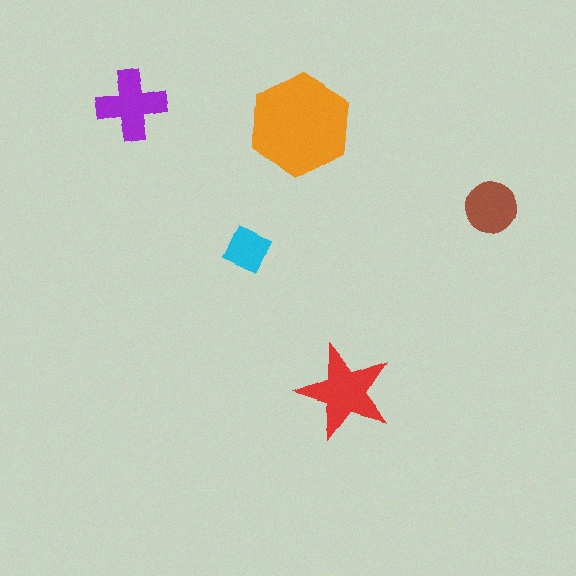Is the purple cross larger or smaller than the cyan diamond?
Larger.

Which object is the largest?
The orange hexagon.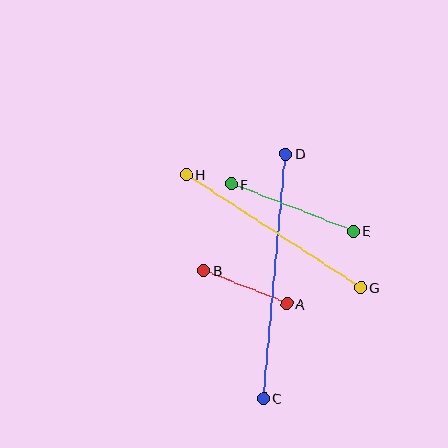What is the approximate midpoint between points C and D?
The midpoint is at approximately (275, 276) pixels.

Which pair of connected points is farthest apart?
Points C and D are farthest apart.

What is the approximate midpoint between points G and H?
The midpoint is at approximately (273, 231) pixels.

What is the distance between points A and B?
The distance is approximately 89 pixels.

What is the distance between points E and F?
The distance is approximately 131 pixels.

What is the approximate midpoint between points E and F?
The midpoint is at approximately (292, 208) pixels.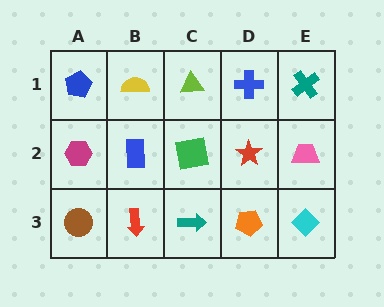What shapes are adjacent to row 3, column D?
A red star (row 2, column D), a teal arrow (row 3, column C), a cyan diamond (row 3, column E).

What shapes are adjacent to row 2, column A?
A blue pentagon (row 1, column A), a brown circle (row 3, column A), a blue rectangle (row 2, column B).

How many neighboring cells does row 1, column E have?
2.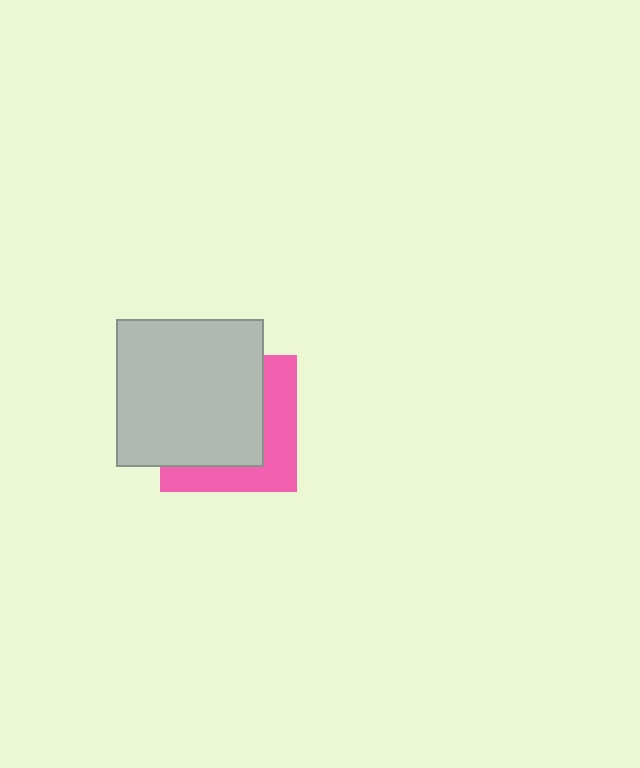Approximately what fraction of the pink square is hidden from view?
Roughly 62% of the pink square is hidden behind the light gray square.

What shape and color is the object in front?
The object in front is a light gray square.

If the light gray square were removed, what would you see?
You would see the complete pink square.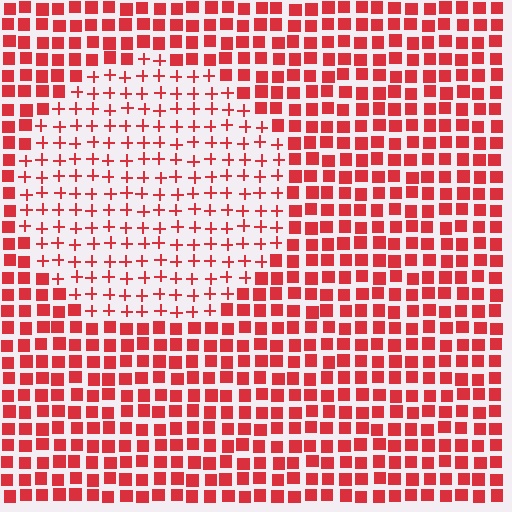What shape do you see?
I see a circle.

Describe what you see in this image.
The image is filled with small red elements arranged in a uniform grid. A circle-shaped region contains plus signs, while the surrounding area contains squares. The boundary is defined purely by the change in element shape.